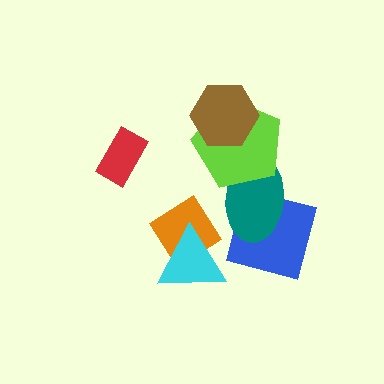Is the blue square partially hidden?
Yes, it is partially covered by another shape.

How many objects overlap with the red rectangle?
0 objects overlap with the red rectangle.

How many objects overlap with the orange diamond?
1 object overlaps with the orange diamond.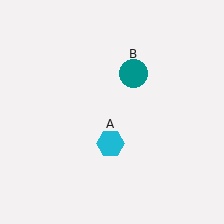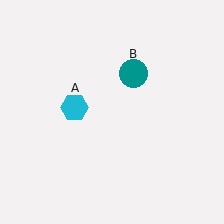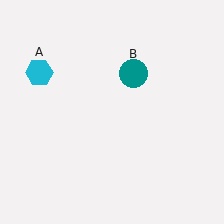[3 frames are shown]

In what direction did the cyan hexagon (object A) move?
The cyan hexagon (object A) moved up and to the left.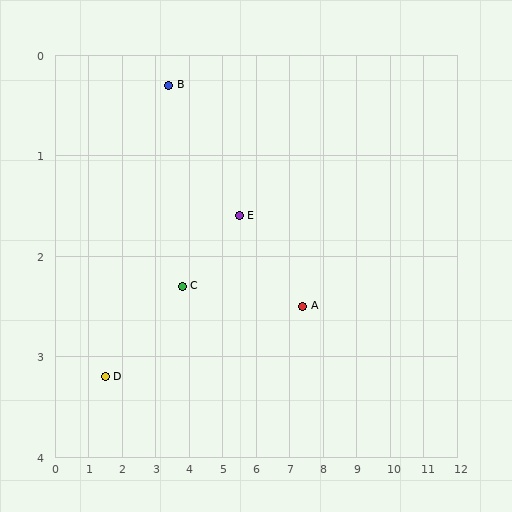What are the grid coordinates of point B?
Point B is at approximately (3.4, 0.3).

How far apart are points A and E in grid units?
Points A and E are about 2.1 grid units apart.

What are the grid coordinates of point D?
Point D is at approximately (1.5, 3.2).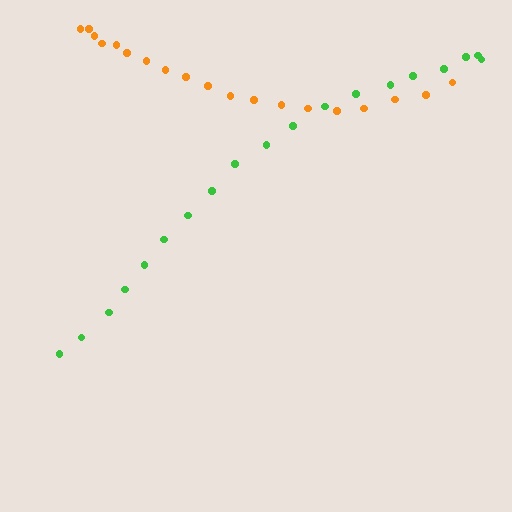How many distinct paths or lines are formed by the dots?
There are 2 distinct paths.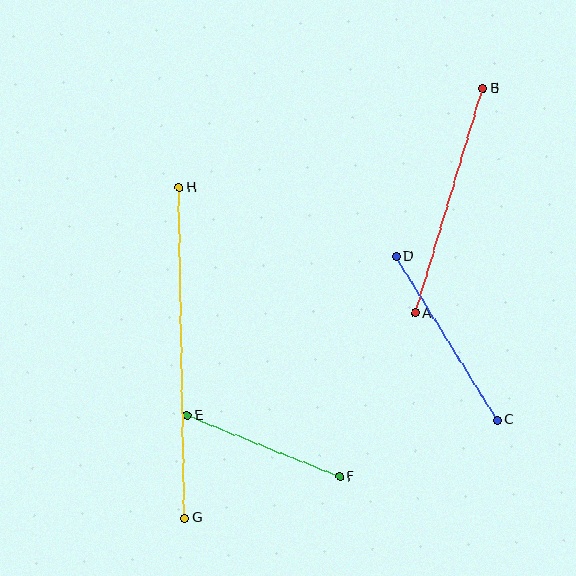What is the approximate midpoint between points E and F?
The midpoint is at approximately (263, 446) pixels.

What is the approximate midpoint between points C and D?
The midpoint is at approximately (447, 338) pixels.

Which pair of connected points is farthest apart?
Points G and H are farthest apart.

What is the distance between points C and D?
The distance is approximately 192 pixels.